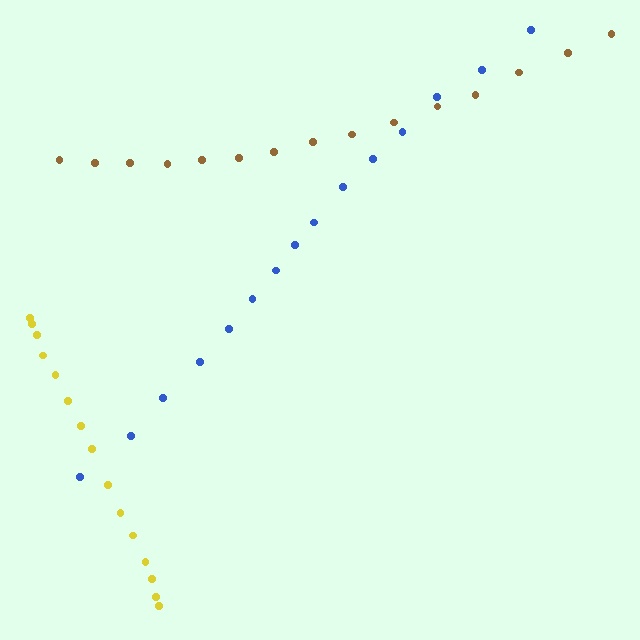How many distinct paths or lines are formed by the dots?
There are 3 distinct paths.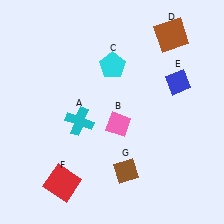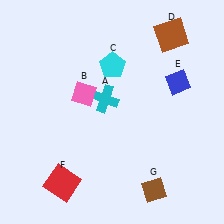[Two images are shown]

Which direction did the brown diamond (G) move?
The brown diamond (G) moved right.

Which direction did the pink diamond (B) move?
The pink diamond (B) moved left.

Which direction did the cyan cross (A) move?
The cyan cross (A) moved right.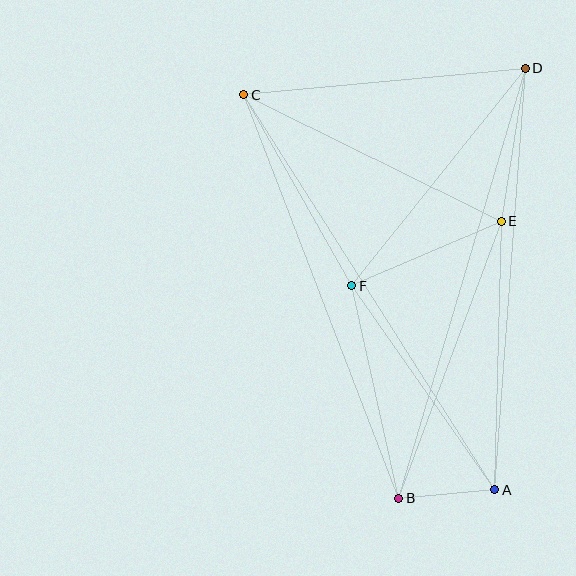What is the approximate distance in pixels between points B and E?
The distance between B and E is approximately 295 pixels.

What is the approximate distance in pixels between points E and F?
The distance between E and F is approximately 163 pixels.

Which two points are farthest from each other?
Points A and C are farthest from each other.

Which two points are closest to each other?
Points A and B are closest to each other.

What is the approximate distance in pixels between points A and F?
The distance between A and F is approximately 249 pixels.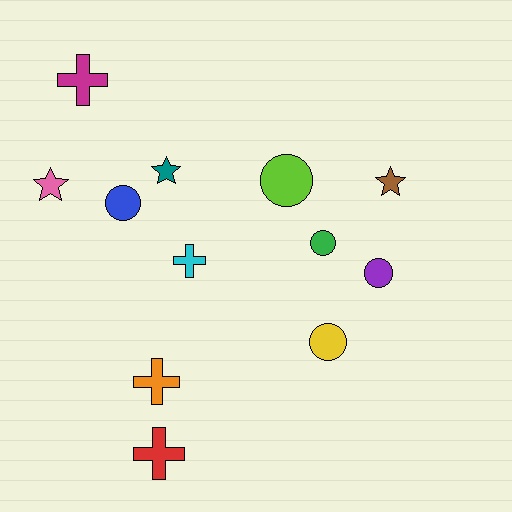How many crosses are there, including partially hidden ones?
There are 4 crosses.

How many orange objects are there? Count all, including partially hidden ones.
There is 1 orange object.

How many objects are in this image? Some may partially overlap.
There are 12 objects.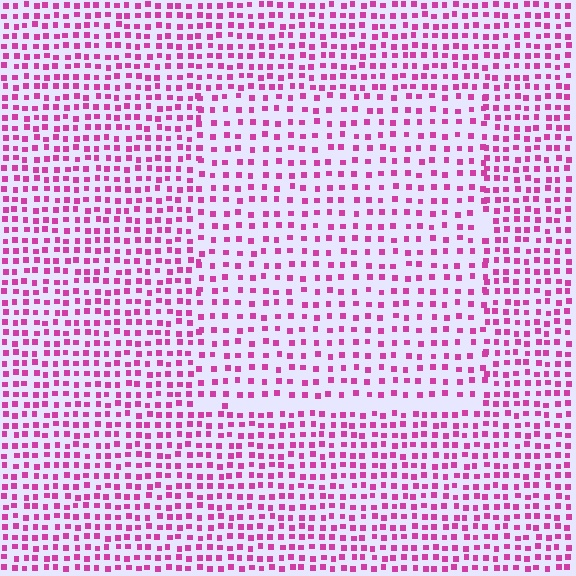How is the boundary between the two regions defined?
The boundary is defined by a change in element density (approximately 1.6x ratio). All elements are the same color, size, and shape.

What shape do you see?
I see a rectangle.